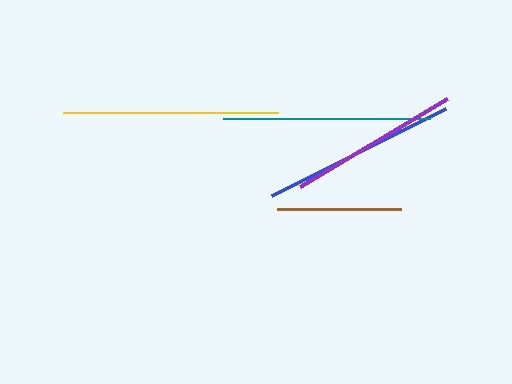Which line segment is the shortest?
The brown line is the shortest at approximately 124 pixels.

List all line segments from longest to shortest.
From longest to shortest: yellow, teal, blue, purple, brown.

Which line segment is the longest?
The yellow line is the longest at approximately 215 pixels.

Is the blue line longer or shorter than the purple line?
The blue line is longer than the purple line.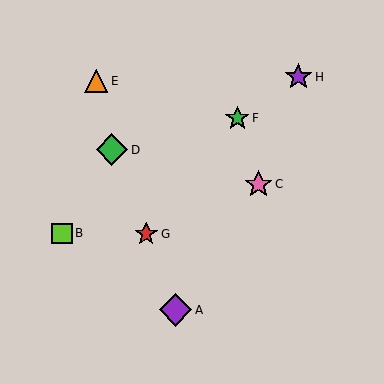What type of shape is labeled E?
Shape E is an orange triangle.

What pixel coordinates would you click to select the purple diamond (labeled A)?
Click at (175, 310) to select the purple diamond A.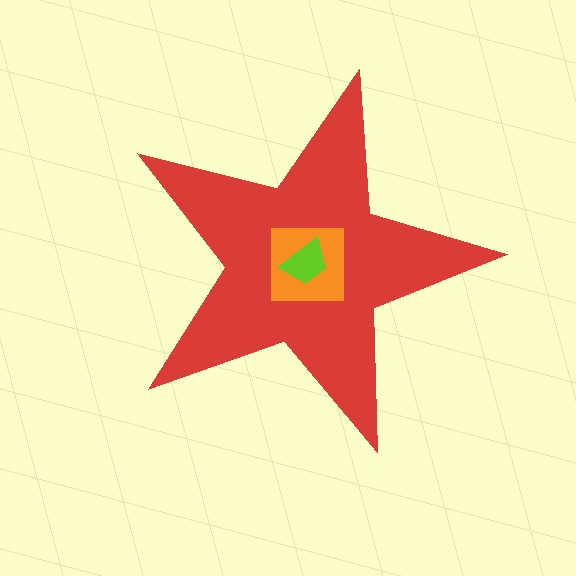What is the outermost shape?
The red star.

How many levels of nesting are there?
3.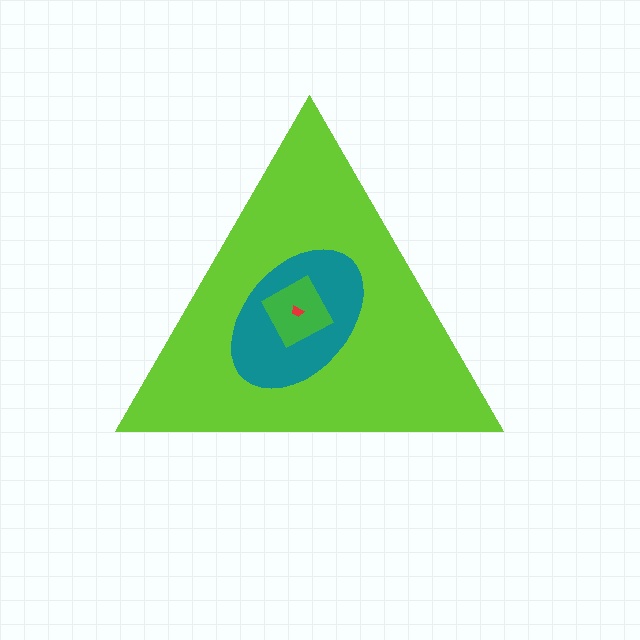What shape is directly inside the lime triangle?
The teal ellipse.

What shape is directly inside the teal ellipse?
The green square.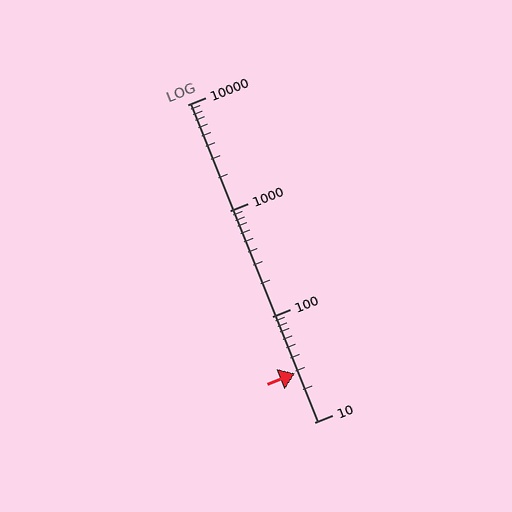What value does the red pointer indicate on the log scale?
The pointer indicates approximately 29.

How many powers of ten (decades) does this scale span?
The scale spans 3 decades, from 10 to 10000.